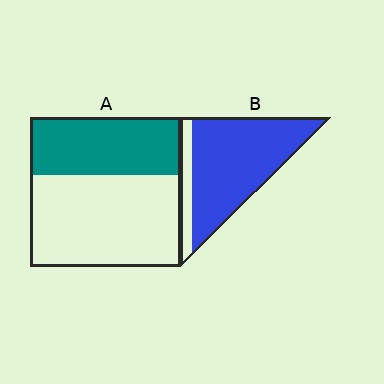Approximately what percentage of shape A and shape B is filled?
A is approximately 40% and B is approximately 85%.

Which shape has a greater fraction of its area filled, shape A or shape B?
Shape B.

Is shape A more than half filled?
No.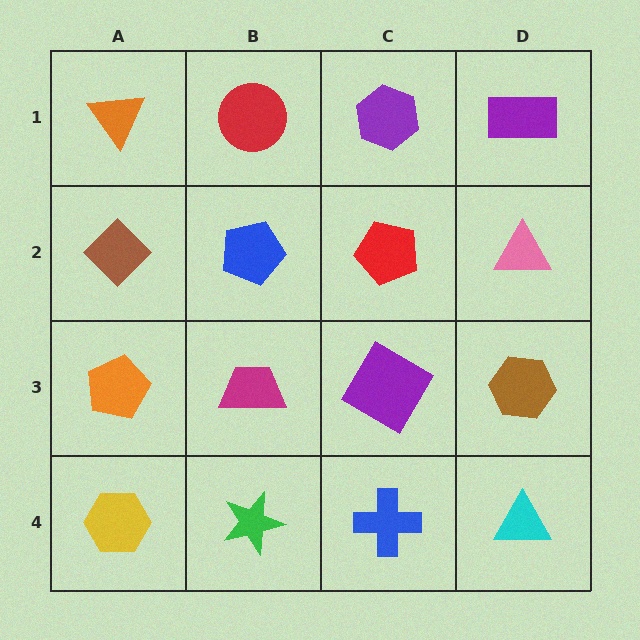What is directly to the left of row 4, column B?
A yellow hexagon.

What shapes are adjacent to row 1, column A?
A brown diamond (row 2, column A), a red circle (row 1, column B).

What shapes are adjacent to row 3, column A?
A brown diamond (row 2, column A), a yellow hexagon (row 4, column A), a magenta trapezoid (row 3, column B).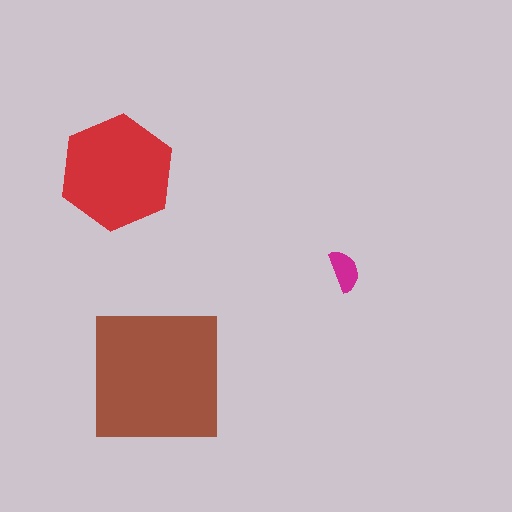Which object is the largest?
The brown square.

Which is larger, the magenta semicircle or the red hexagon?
The red hexagon.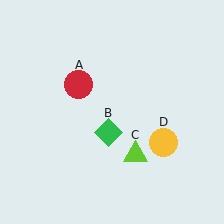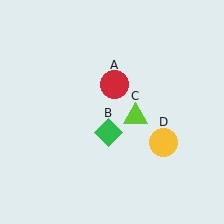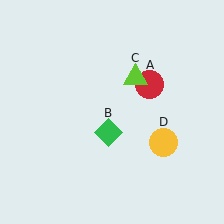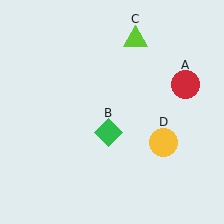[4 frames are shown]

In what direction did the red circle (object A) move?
The red circle (object A) moved right.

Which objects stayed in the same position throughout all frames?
Green diamond (object B) and yellow circle (object D) remained stationary.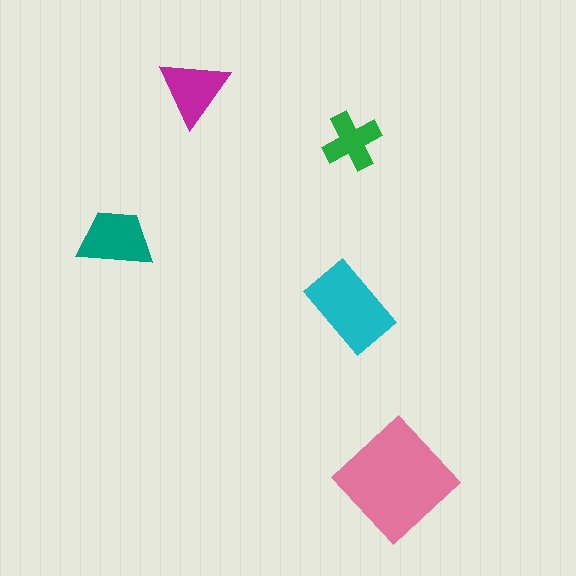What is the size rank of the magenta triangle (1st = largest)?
4th.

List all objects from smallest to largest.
The green cross, the magenta triangle, the teal trapezoid, the cyan rectangle, the pink diamond.